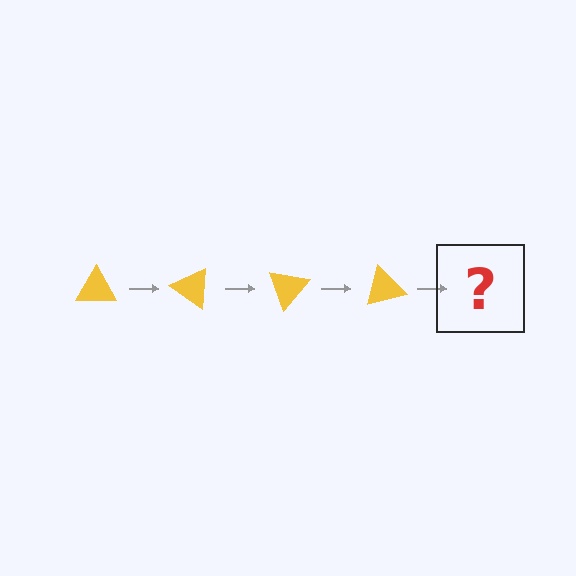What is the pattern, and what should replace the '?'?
The pattern is that the triangle rotates 35 degrees each step. The '?' should be a yellow triangle rotated 140 degrees.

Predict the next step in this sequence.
The next step is a yellow triangle rotated 140 degrees.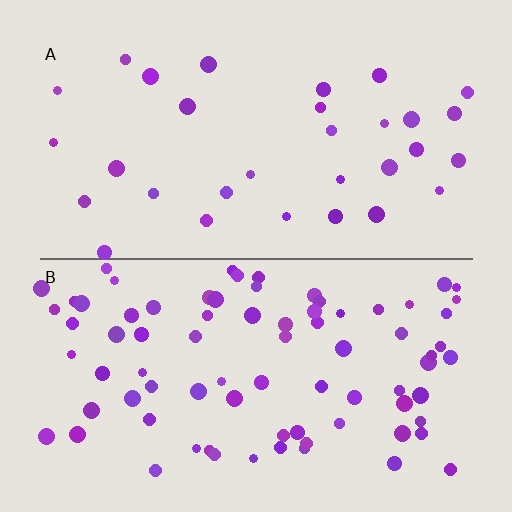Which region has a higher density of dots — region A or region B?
B (the bottom).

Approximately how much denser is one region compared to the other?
Approximately 2.6× — region B over region A.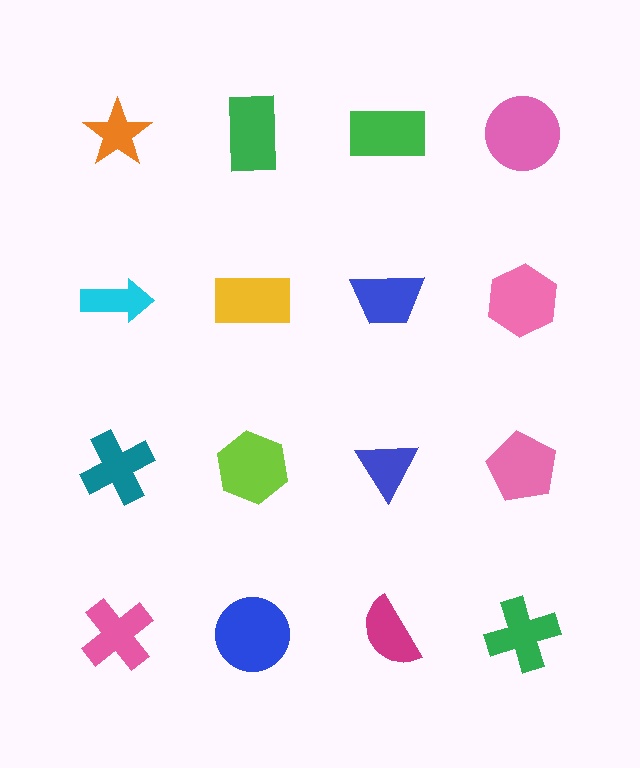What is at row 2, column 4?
A pink hexagon.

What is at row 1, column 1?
An orange star.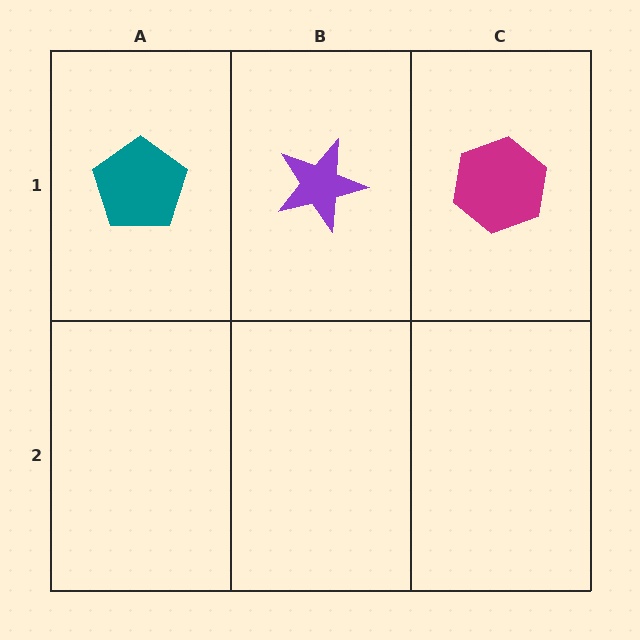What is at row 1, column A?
A teal pentagon.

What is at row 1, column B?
A purple star.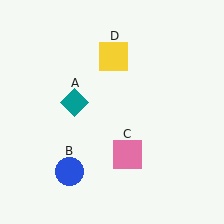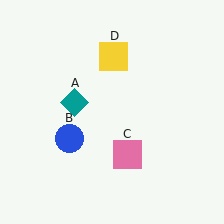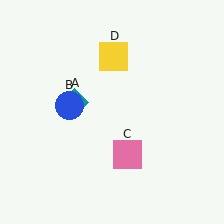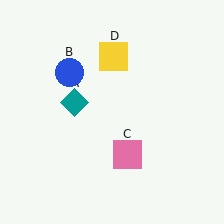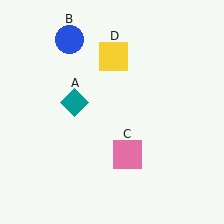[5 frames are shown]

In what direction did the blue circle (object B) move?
The blue circle (object B) moved up.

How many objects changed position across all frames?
1 object changed position: blue circle (object B).